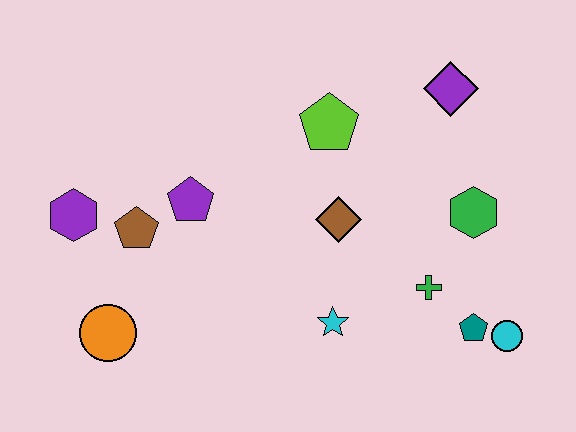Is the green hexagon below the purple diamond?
Yes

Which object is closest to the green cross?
The teal pentagon is closest to the green cross.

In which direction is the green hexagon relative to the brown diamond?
The green hexagon is to the right of the brown diamond.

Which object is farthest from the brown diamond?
The purple hexagon is farthest from the brown diamond.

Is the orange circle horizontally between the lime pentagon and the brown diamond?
No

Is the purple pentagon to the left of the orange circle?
No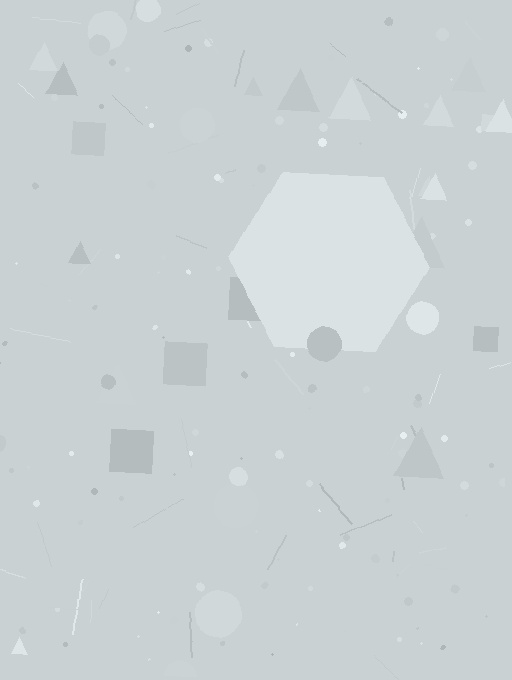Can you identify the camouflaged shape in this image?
The camouflaged shape is a hexagon.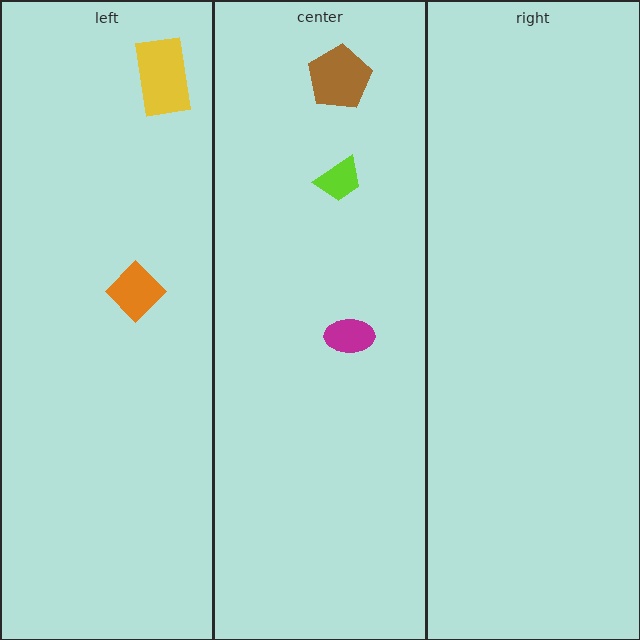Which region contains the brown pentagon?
The center region.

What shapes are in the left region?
The yellow rectangle, the orange diamond.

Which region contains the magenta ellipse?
The center region.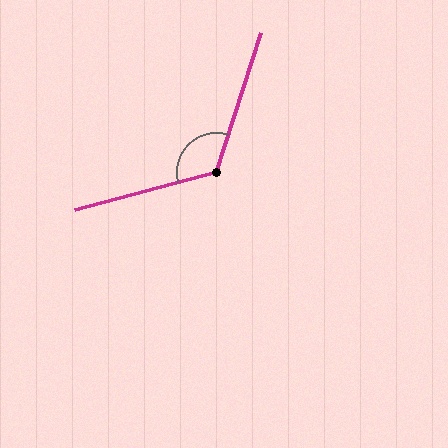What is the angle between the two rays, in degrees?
Approximately 123 degrees.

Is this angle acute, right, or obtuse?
It is obtuse.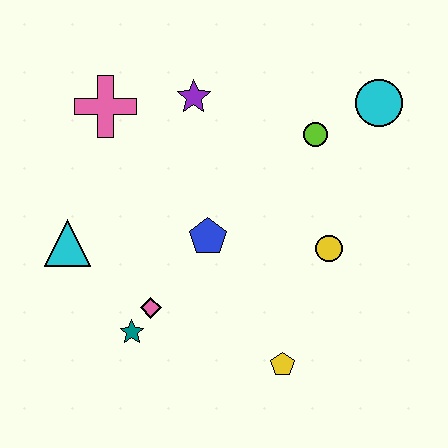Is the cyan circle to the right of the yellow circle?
Yes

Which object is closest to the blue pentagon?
The pink diamond is closest to the blue pentagon.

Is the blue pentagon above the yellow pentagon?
Yes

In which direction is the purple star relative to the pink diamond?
The purple star is above the pink diamond.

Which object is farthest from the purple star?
The yellow pentagon is farthest from the purple star.